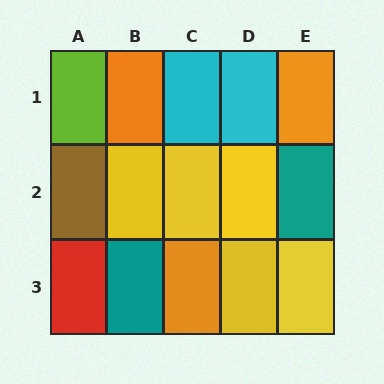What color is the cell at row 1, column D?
Cyan.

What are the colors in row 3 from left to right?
Red, teal, orange, yellow, yellow.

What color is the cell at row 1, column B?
Orange.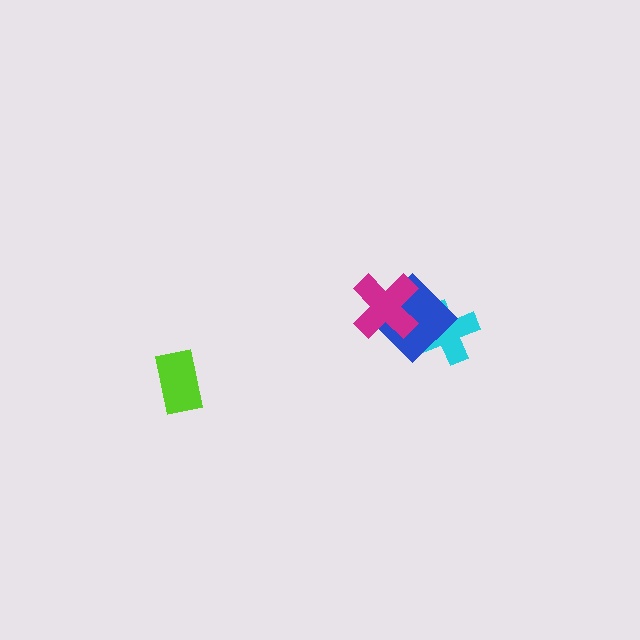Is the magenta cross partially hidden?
No, no other shape covers it.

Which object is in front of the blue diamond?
The magenta cross is in front of the blue diamond.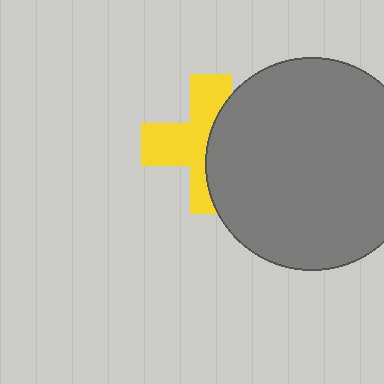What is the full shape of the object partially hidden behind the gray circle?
The partially hidden object is a yellow cross.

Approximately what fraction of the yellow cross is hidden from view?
Roughly 45% of the yellow cross is hidden behind the gray circle.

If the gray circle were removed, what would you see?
You would see the complete yellow cross.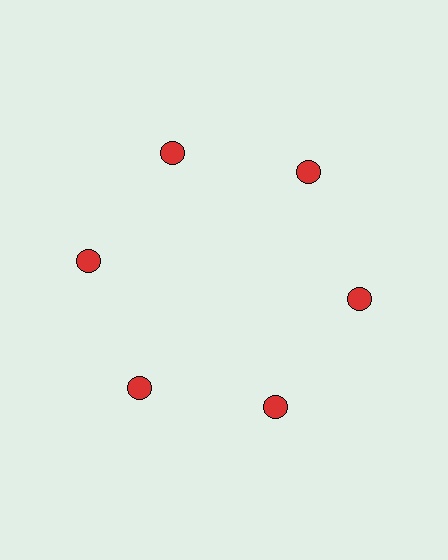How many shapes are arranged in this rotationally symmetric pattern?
There are 6 shapes, arranged in 6 groups of 1.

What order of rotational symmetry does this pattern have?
This pattern has 6-fold rotational symmetry.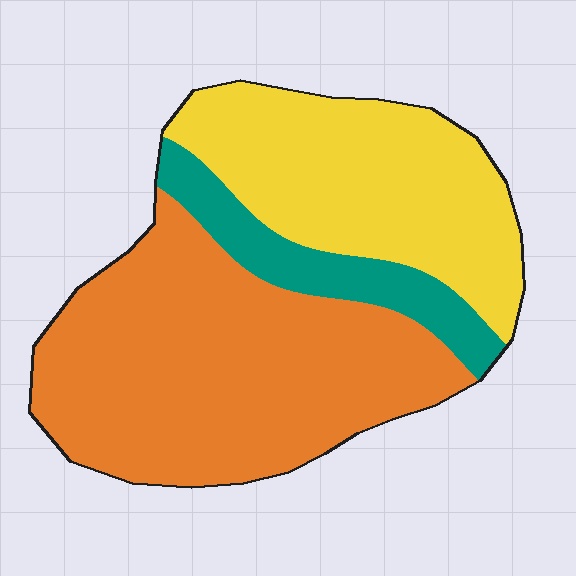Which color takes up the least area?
Teal, at roughly 15%.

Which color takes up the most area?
Orange, at roughly 55%.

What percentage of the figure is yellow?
Yellow takes up between a third and a half of the figure.